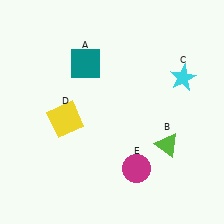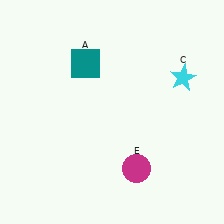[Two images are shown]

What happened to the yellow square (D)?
The yellow square (D) was removed in Image 2. It was in the bottom-left area of Image 1.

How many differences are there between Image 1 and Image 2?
There are 2 differences between the two images.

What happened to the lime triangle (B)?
The lime triangle (B) was removed in Image 2. It was in the bottom-right area of Image 1.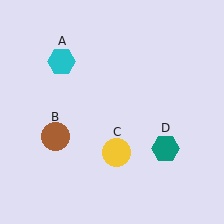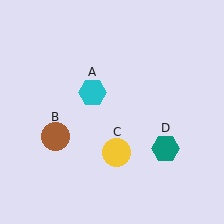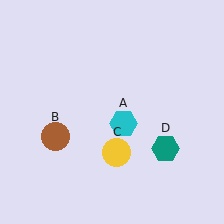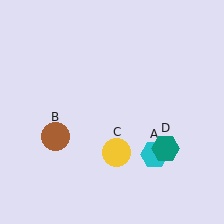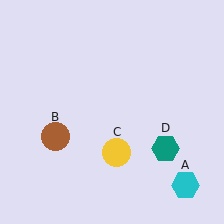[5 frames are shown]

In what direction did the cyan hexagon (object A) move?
The cyan hexagon (object A) moved down and to the right.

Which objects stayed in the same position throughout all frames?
Brown circle (object B) and yellow circle (object C) and teal hexagon (object D) remained stationary.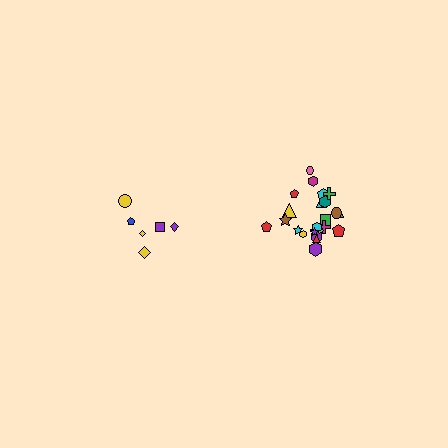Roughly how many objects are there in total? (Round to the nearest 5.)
Roughly 30 objects in total.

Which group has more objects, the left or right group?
The right group.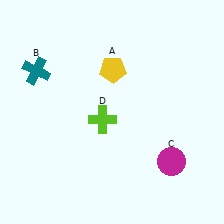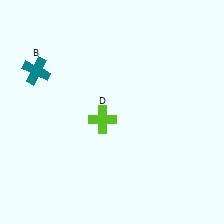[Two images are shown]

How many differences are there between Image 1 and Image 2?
There are 2 differences between the two images.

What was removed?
The yellow pentagon (A), the magenta circle (C) were removed in Image 2.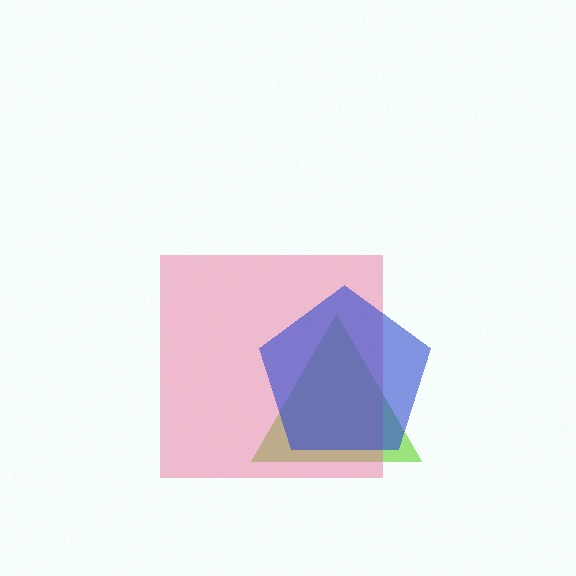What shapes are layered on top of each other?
The layered shapes are: a lime triangle, a pink square, a blue pentagon.